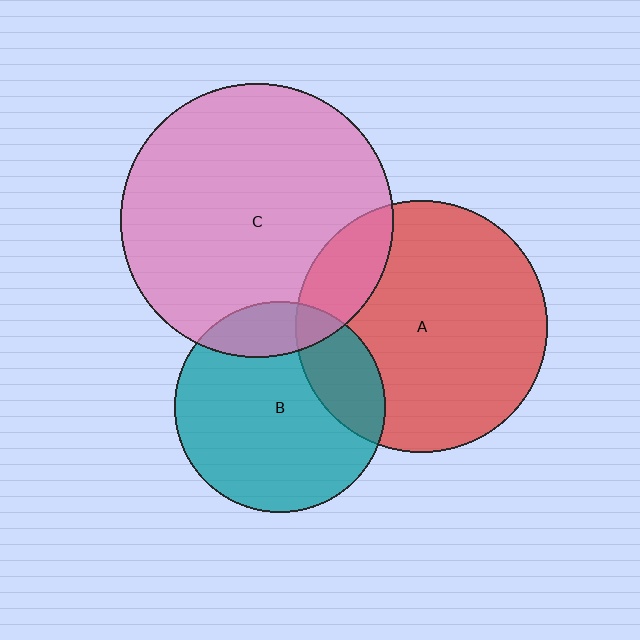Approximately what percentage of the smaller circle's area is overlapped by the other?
Approximately 20%.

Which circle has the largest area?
Circle C (pink).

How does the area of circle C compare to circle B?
Approximately 1.7 times.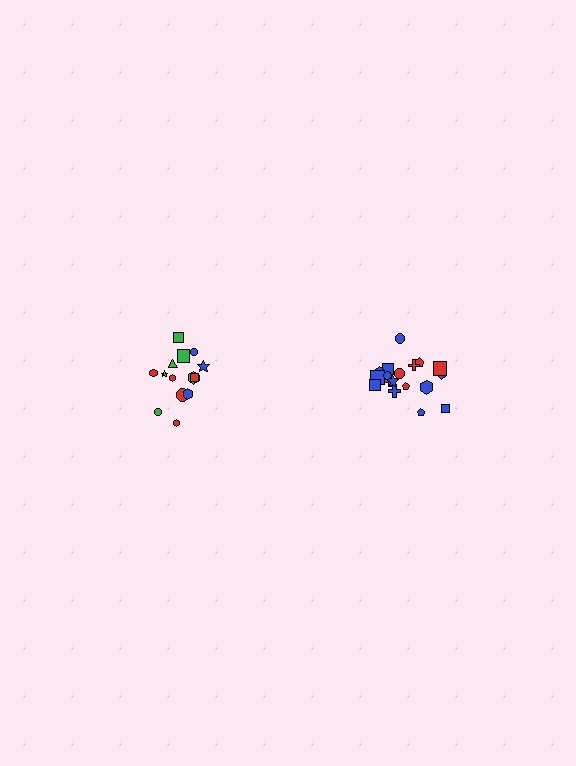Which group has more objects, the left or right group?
The right group.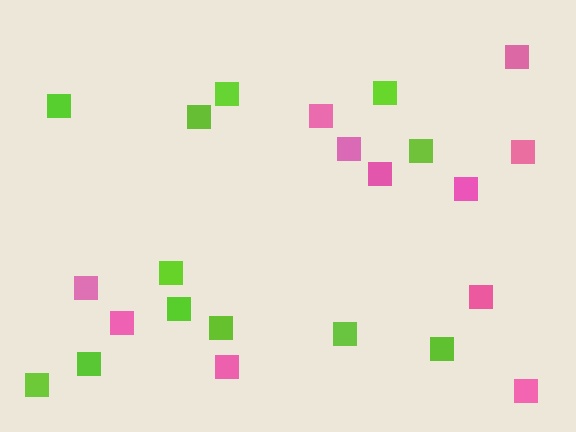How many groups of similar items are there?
There are 2 groups: one group of lime squares (12) and one group of pink squares (11).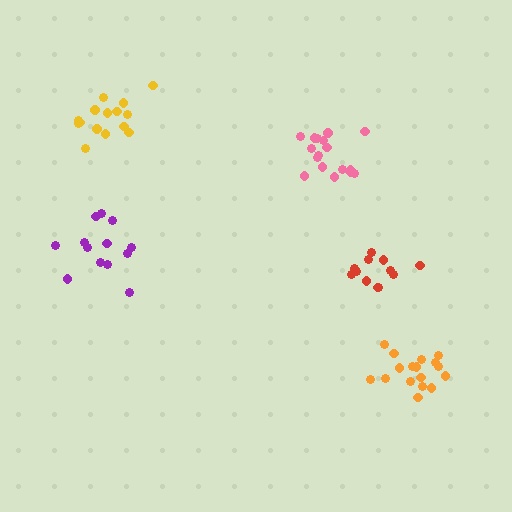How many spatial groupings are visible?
There are 5 spatial groupings.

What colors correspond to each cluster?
The clusters are colored: red, purple, pink, yellow, orange.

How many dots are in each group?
Group 1: 12 dots, Group 2: 13 dots, Group 3: 17 dots, Group 4: 15 dots, Group 5: 17 dots (74 total).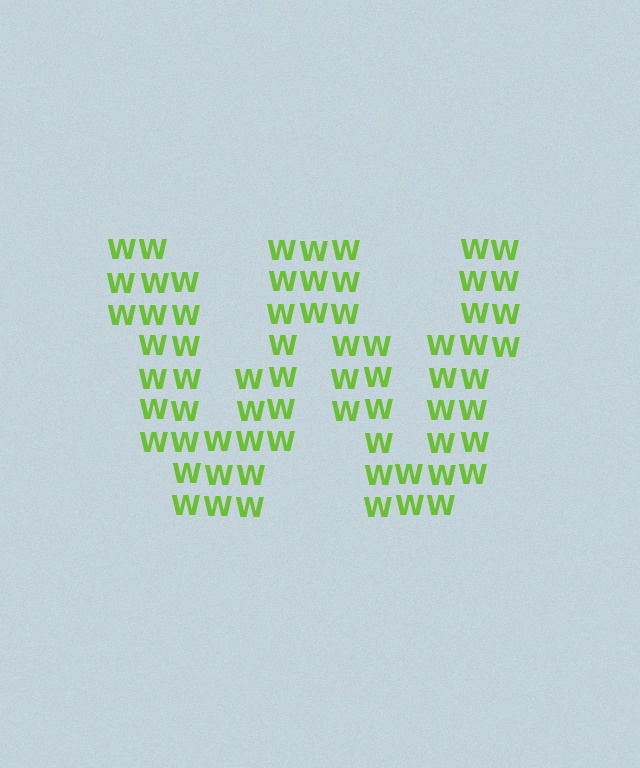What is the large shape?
The large shape is the letter W.